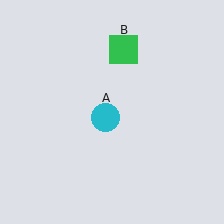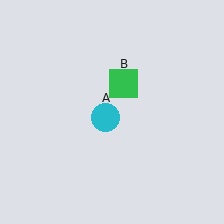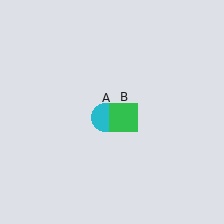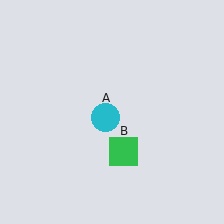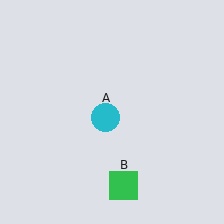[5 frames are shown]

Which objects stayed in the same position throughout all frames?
Cyan circle (object A) remained stationary.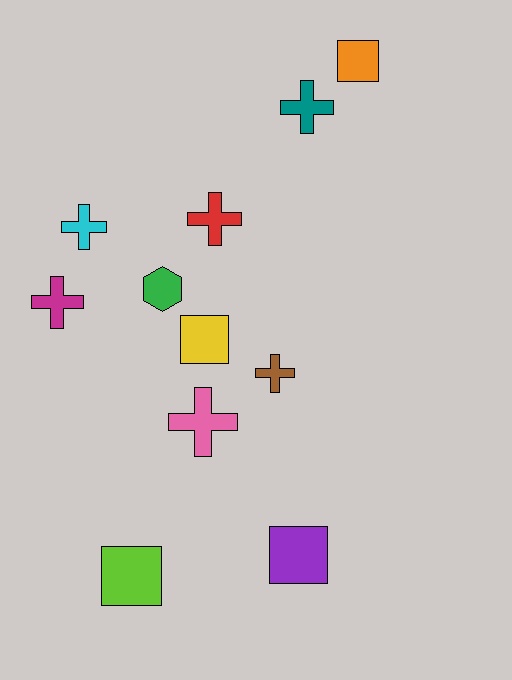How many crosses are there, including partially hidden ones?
There are 6 crosses.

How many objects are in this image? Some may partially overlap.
There are 11 objects.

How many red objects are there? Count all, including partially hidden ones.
There is 1 red object.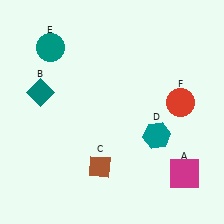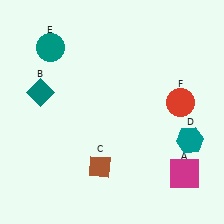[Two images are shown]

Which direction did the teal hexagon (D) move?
The teal hexagon (D) moved right.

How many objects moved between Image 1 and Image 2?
1 object moved between the two images.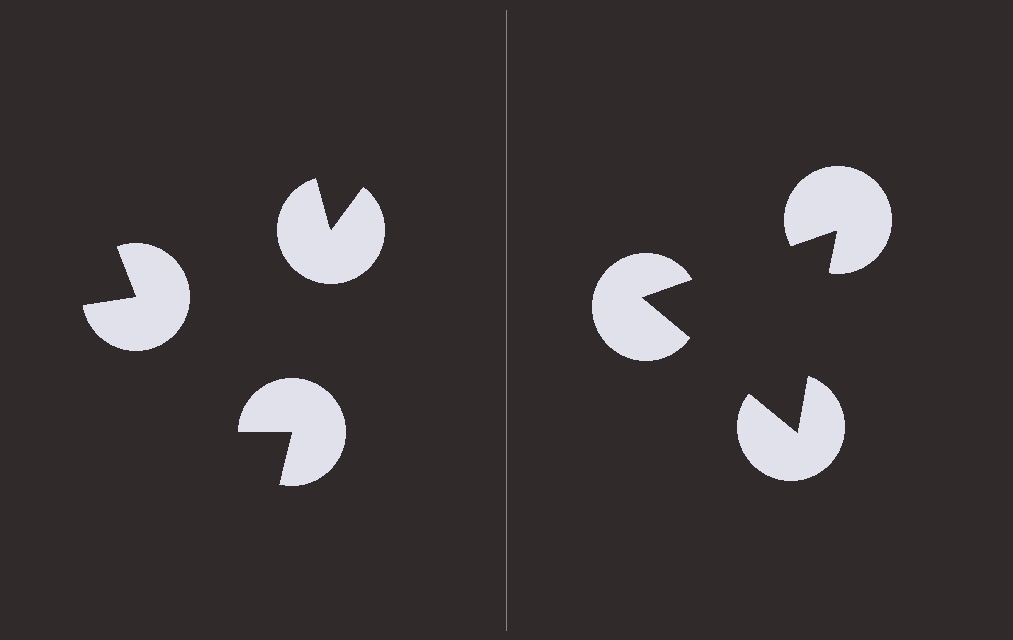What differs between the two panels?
The pac-man discs are positioned identically on both sides; only the wedge orientations differ. On the right they align to a triangle; on the left they are misaligned.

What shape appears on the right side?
An illusory triangle.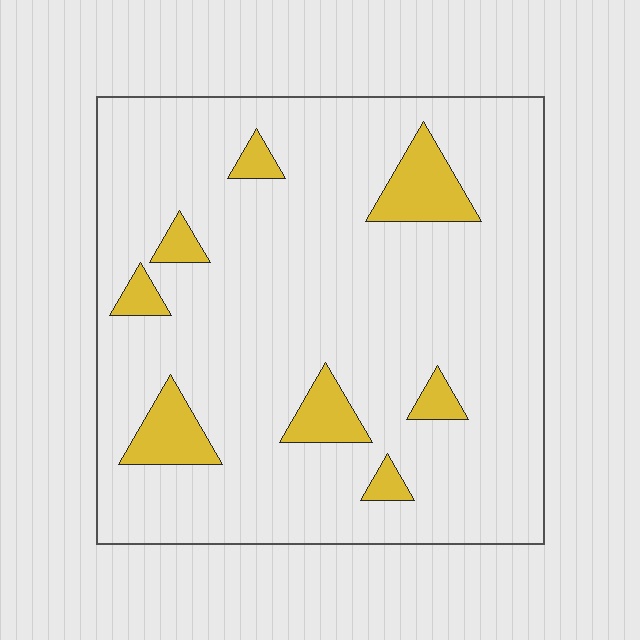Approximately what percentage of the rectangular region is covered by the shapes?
Approximately 10%.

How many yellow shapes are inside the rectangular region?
8.